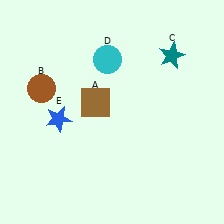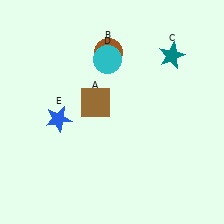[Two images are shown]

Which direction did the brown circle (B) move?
The brown circle (B) moved right.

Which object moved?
The brown circle (B) moved right.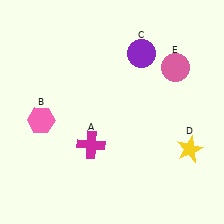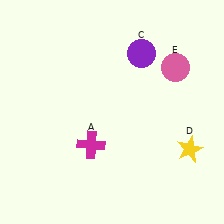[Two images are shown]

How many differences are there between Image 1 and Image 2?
There is 1 difference between the two images.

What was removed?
The pink hexagon (B) was removed in Image 2.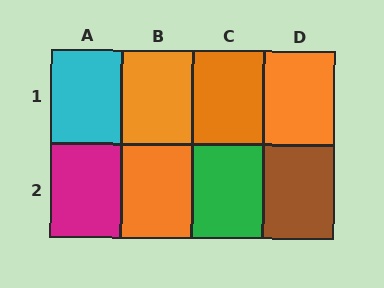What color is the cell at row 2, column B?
Orange.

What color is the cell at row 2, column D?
Brown.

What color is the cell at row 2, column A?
Magenta.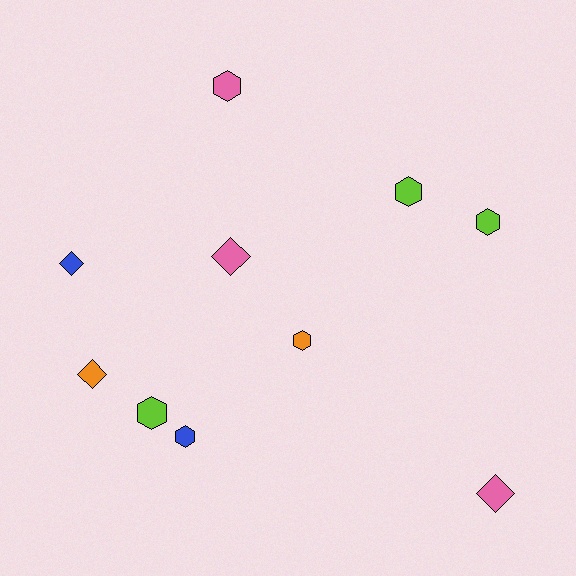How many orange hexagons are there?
There is 1 orange hexagon.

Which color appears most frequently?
Lime, with 3 objects.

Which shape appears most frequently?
Hexagon, with 6 objects.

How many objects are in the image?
There are 10 objects.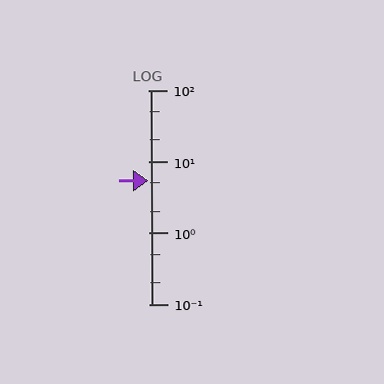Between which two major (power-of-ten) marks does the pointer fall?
The pointer is between 1 and 10.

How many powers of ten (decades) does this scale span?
The scale spans 3 decades, from 0.1 to 100.